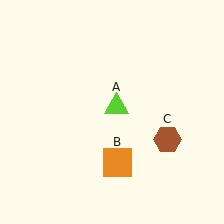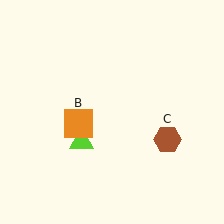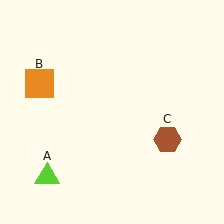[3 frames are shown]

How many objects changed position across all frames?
2 objects changed position: lime triangle (object A), orange square (object B).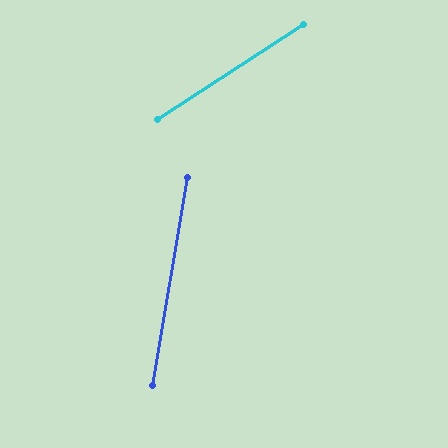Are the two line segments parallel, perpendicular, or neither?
Neither parallel nor perpendicular — they differ by about 47°.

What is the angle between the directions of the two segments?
Approximately 47 degrees.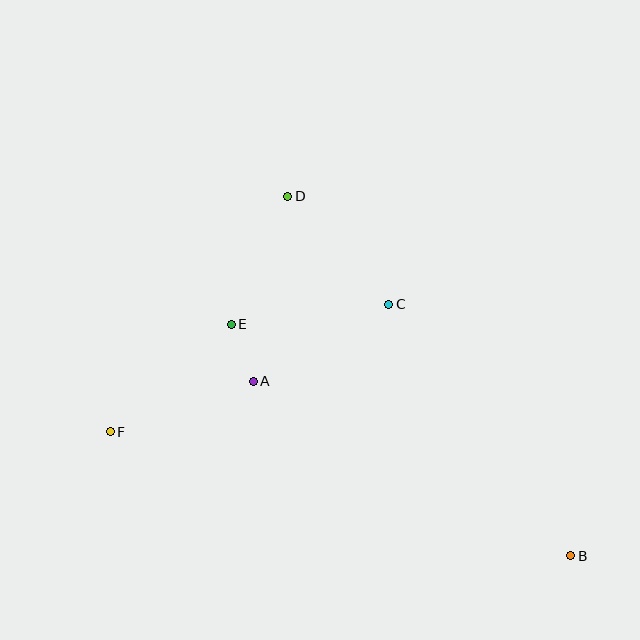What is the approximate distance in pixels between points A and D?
The distance between A and D is approximately 188 pixels.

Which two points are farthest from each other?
Points B and F are farthest from each other.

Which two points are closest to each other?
Points A and E are closest to each other.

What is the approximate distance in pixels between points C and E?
The distance between C and E is approximately 159 pixels.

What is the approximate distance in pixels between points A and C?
The distance between A and C is approximately 156 pixels.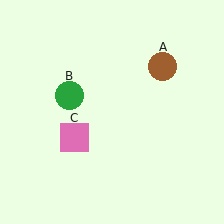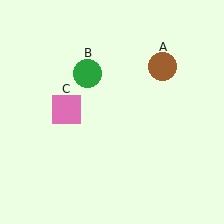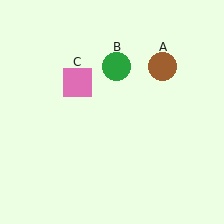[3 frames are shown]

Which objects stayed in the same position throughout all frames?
Brown circle (object A) remained stationary.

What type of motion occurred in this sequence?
The green circle (object B), pink square (object C) rotated clockwise around the center of the scene.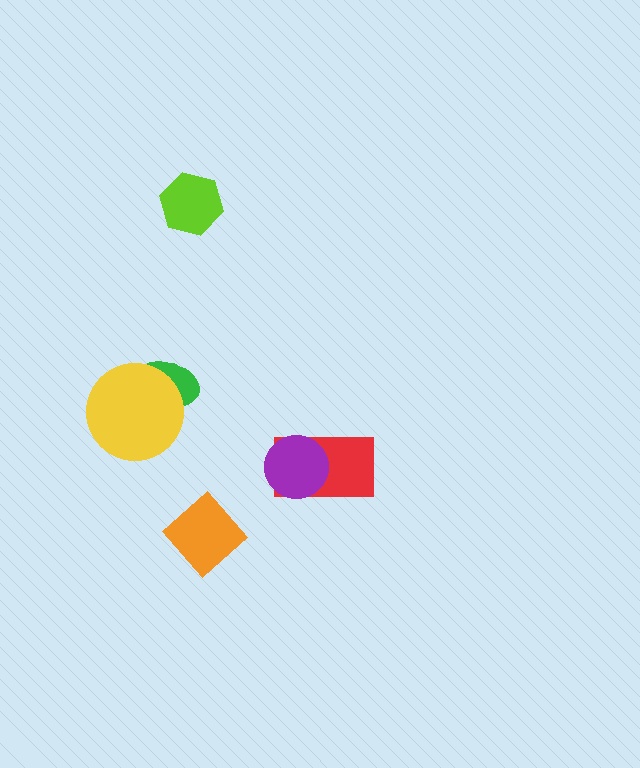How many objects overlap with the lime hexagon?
0 objects overlap with the lime hexagon.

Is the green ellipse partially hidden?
Yes, it is partially covered by another shape.